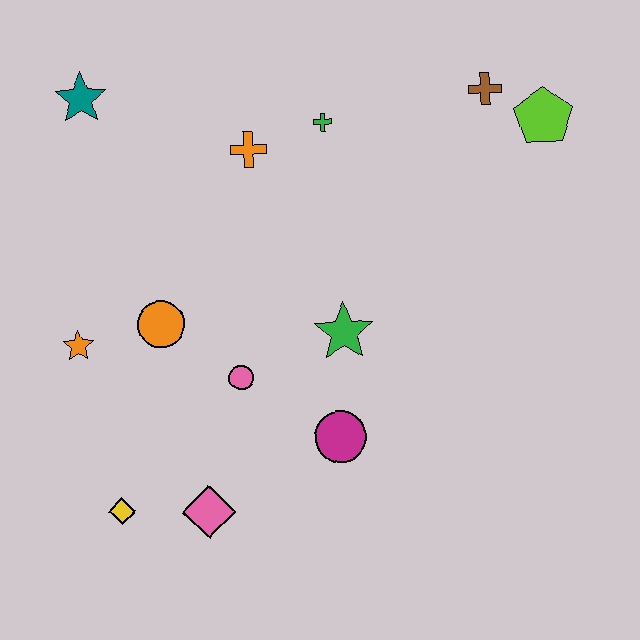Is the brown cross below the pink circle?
No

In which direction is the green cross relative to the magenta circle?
The green cross is above the magenta circle.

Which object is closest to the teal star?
The orange cross is closest to the teal star.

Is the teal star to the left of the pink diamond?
Yes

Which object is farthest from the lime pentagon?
The yellow diamond is farthest from the lime pentagon.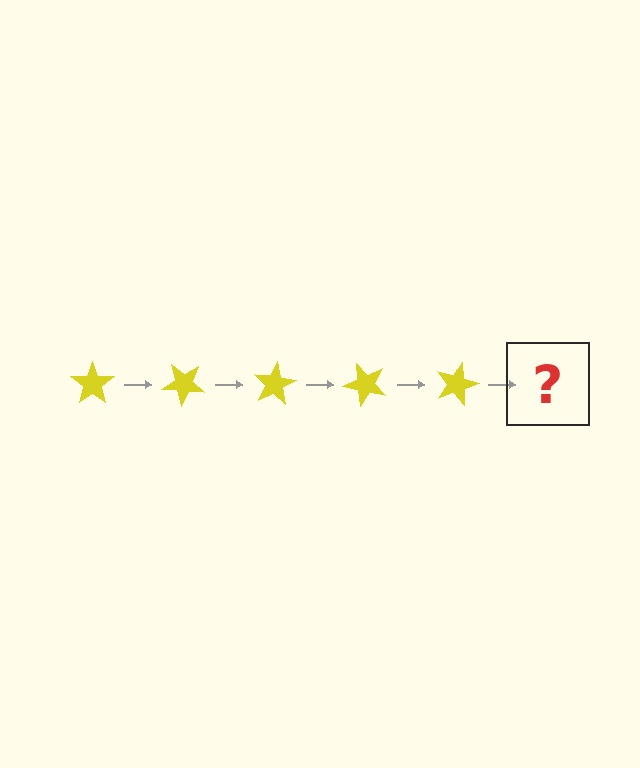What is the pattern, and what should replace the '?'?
The pattern is that the star rotates 40 degrees each step. The '?' should be a yellow star rotated 200 degrees.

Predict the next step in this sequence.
The next step is a yellow star rotated 200 degrees.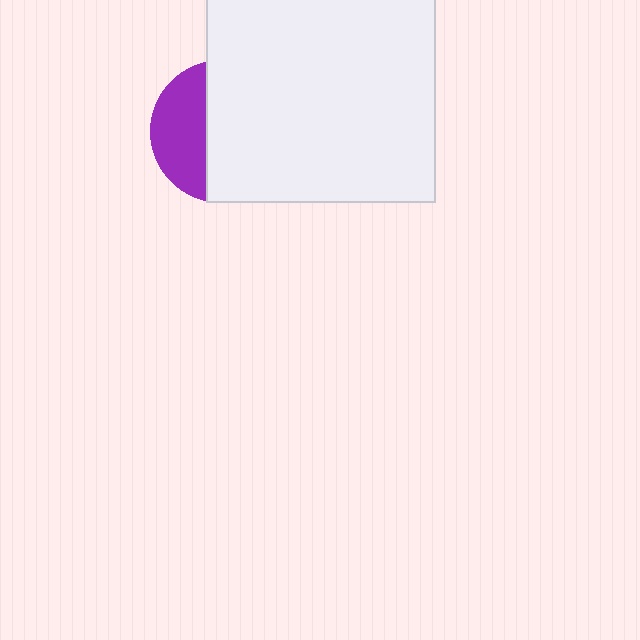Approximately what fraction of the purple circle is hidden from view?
Roughly 64% of the purple circle is hidden behind the white square.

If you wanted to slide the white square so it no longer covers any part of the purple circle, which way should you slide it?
Slide it right — that is the most direct way to separate the two shapes.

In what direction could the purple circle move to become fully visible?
The purple circle could move left. That would shift it out from behind the white square entirely.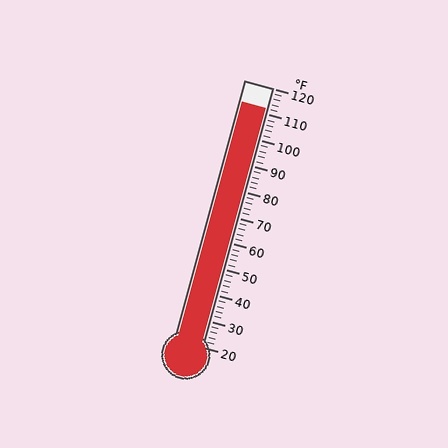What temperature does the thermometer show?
The thermometer shows approximately 112°F.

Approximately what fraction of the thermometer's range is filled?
The thermometer is filled to approximately 90% of its range.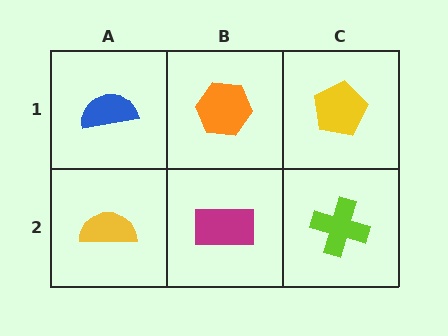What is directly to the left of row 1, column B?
A blue semicircle.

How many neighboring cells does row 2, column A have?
2.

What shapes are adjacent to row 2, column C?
A yellow pentagon (row 1, column C), a magenta rectangle (row 2, column B).